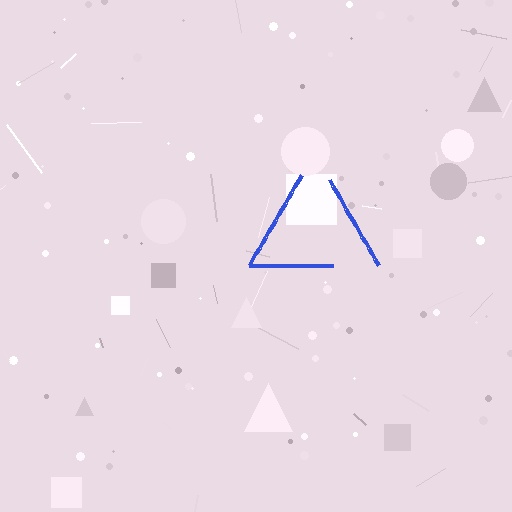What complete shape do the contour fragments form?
The contour fragments form a triangle.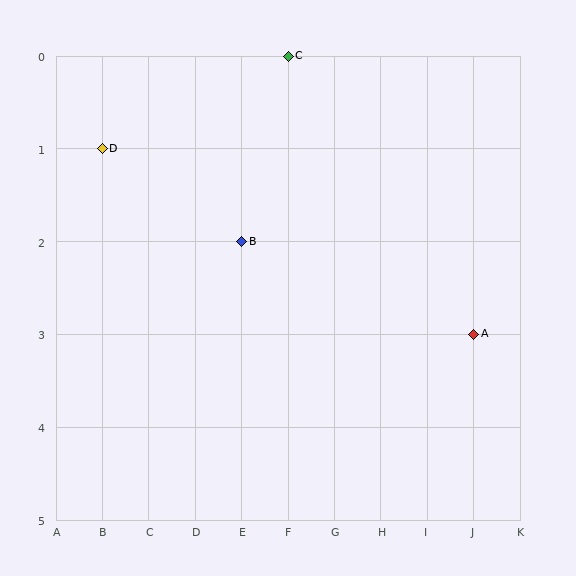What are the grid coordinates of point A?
Point A is at grid coordinates (J, 3).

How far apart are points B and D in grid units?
Points B and D are 3 columns and 1 row apart (about 3.2 grid units diagonally).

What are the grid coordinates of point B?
Point B is at grid coordinates (E, 2).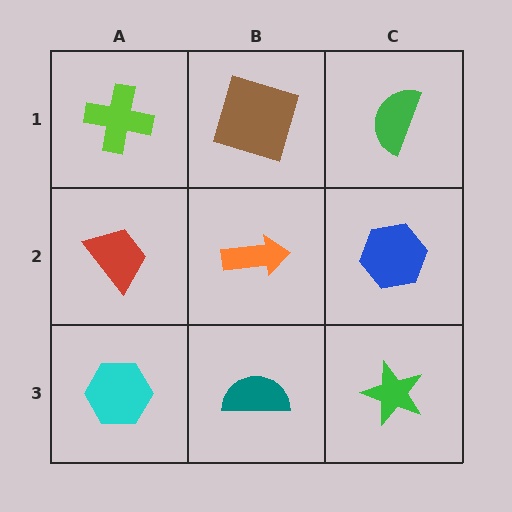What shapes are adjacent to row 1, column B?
An orange arrow (row 2, column B), a lime cross (row 1, column A), a green semicircle (row 1, column C).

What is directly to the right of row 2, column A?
An orange arrow.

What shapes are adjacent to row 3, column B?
An orange arrow (row 2, column B), a cyan hexagon (row 3, column A), a green star (row 3, column C).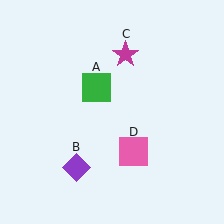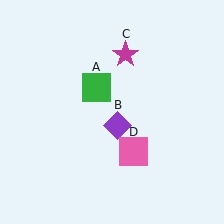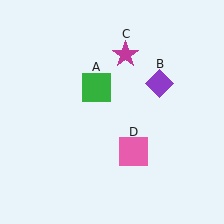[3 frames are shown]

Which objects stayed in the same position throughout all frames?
Green square (object A) and magenta star (object C) and pink square (object D) remained stationary.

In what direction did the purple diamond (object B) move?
The purple diamond (object B) moved up and to the right.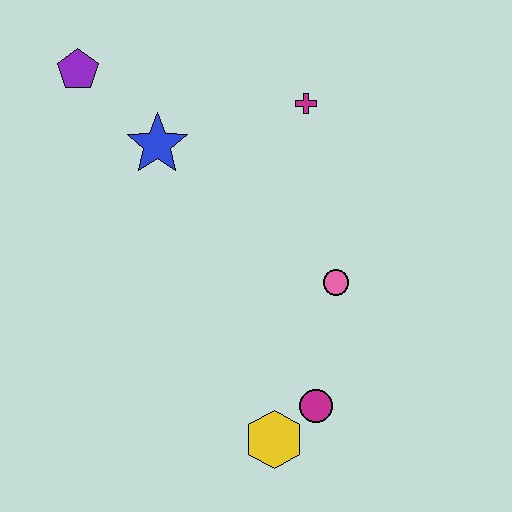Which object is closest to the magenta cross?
The blue star is closest to the magenta cross.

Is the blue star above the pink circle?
Yes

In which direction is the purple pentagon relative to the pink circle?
The purple pentagon is to the left of the pink circle.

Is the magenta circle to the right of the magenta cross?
Yes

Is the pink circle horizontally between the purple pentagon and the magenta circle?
No